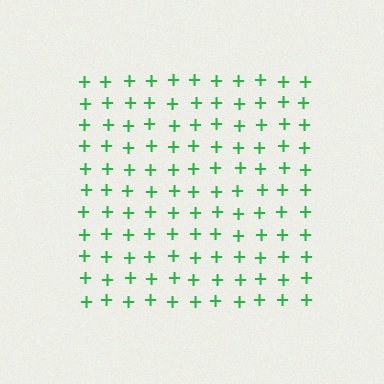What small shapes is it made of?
It is made of small plus signs.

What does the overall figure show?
The overall figure shows a square.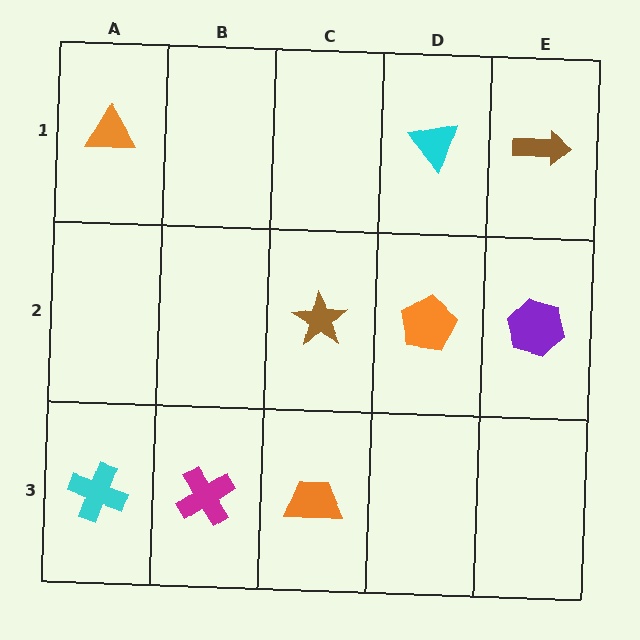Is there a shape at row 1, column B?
No, that cell is empty.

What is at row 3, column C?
An orange trapezoid.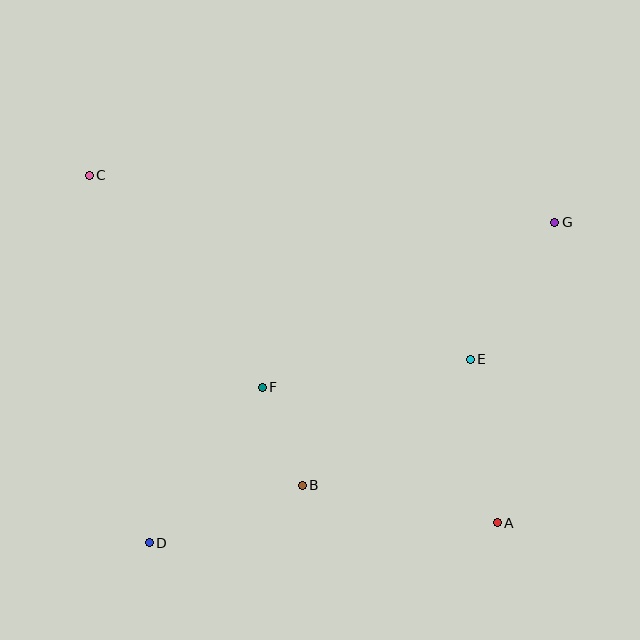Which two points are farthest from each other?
Points A and C are farthest from each other.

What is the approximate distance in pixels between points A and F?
The distance between A and F is approximately 271 pixels.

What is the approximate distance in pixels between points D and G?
The distance between D and G is approximately 517 pixels.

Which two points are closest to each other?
Points B and F are closest to each other.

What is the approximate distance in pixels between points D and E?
The distance between D and E is approximately 370 pixels.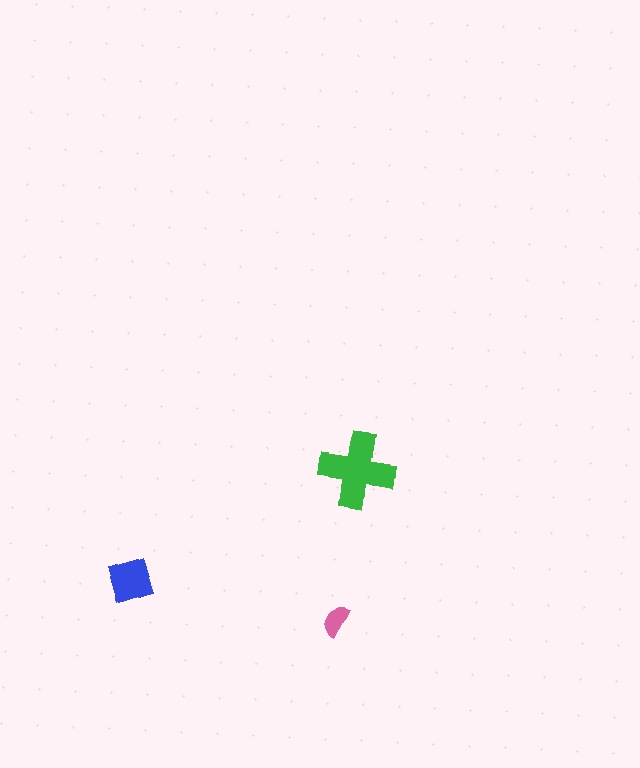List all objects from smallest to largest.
The pink semicircle, the blue diamond, the green cross.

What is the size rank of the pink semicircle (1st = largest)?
3rd.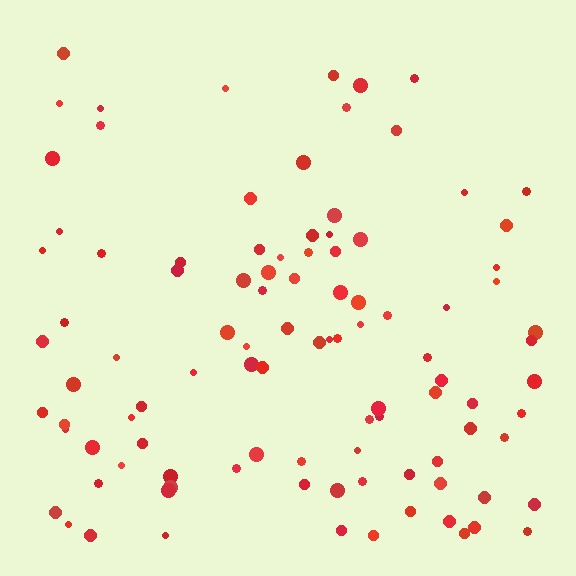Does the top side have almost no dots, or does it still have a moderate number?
Still a moderate number, just noticeably fewer than the bottom.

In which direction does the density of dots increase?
From top to bottom, with the bottom side densest.